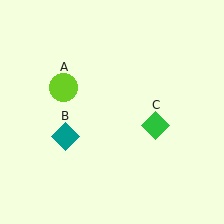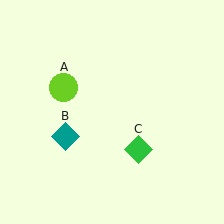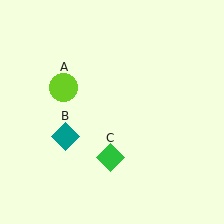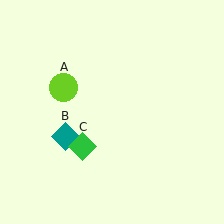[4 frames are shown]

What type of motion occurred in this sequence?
The green diamond (object C) rotated clockwise around the center of the scene.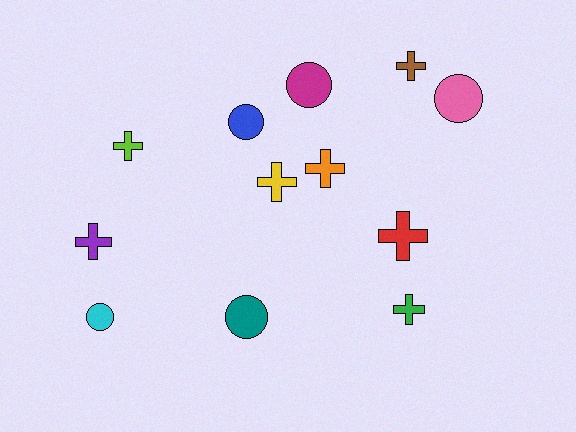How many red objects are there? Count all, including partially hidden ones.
There is 1 red object.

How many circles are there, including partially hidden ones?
There are 5 circles.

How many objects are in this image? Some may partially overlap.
There are 12 objects.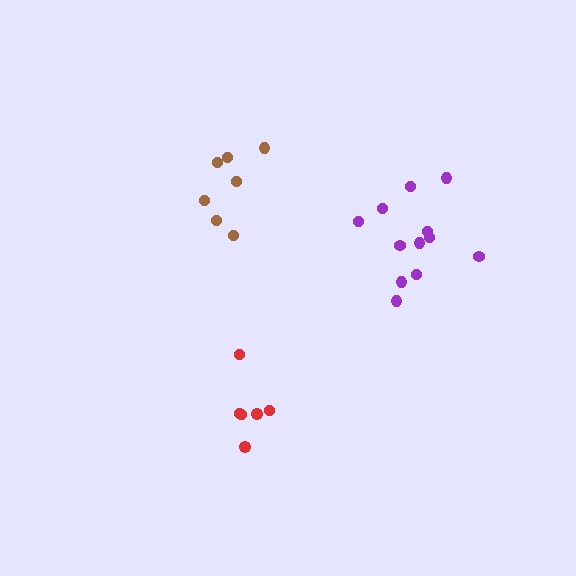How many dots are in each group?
Group 1: 7 dots, Group 2: 12 dots, Group 3: 6 dots (25 total).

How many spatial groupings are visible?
There are 3 spatial groupings.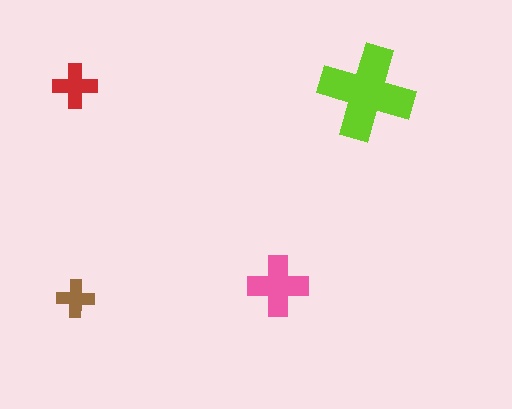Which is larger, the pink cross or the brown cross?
The pink one.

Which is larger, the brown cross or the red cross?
The red one.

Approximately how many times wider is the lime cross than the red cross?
About 2 times wider.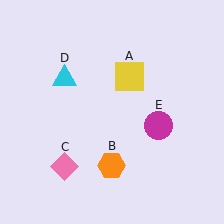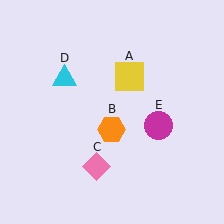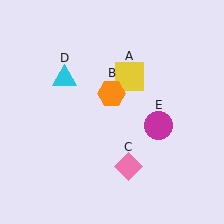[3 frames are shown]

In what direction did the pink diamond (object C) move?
The pink diamond (object C) moved right.